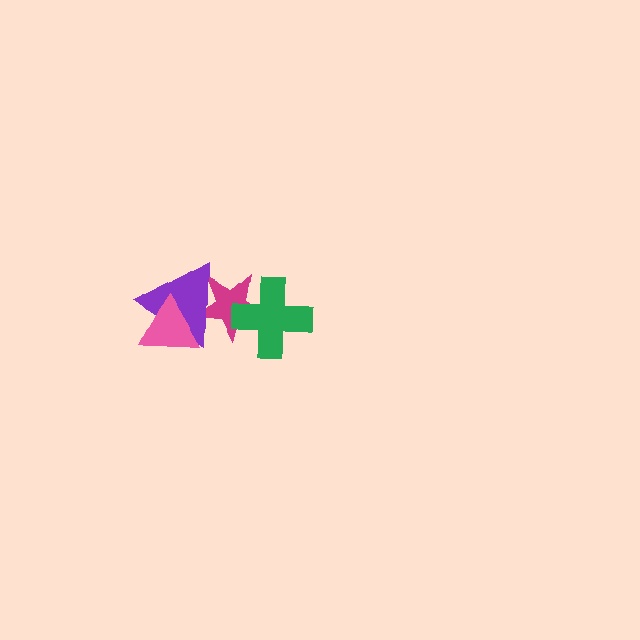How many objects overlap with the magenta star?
2 objects overlap with the magenta star.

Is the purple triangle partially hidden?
Yes, it is partially covered by another shape.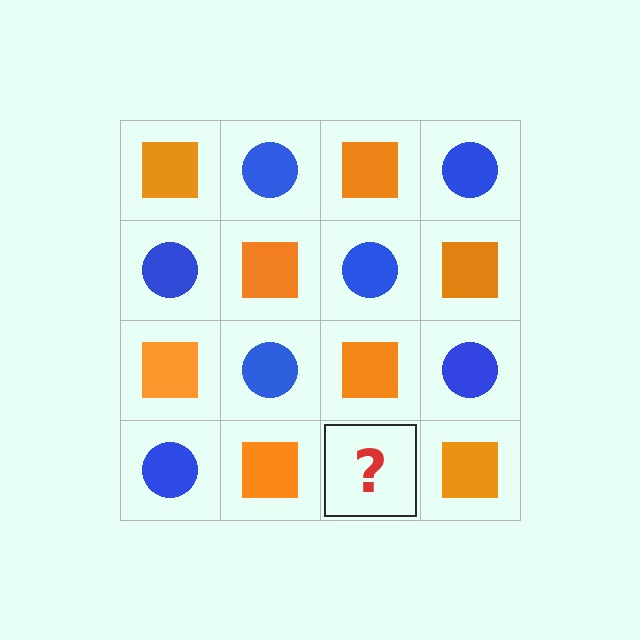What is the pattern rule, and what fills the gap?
The rule is that it alternates orange square and blue circle in a checkerboard pattern. The gap should be filled with a blue circle.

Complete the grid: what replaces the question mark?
The question mark should be replaced with a blue circle.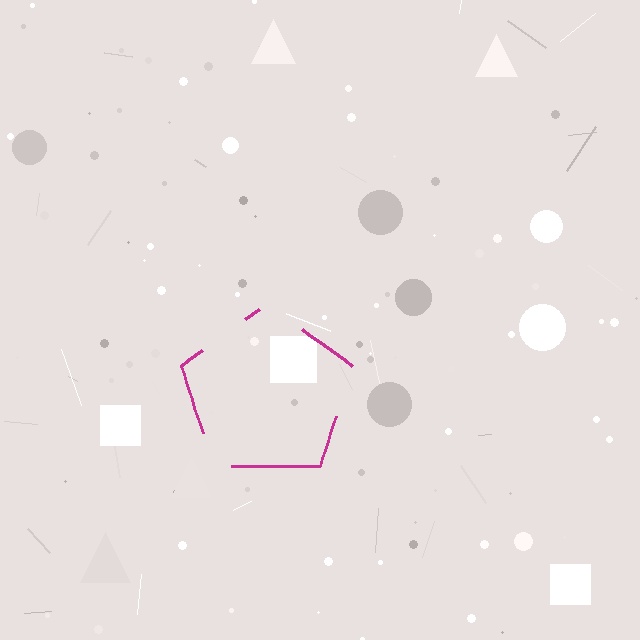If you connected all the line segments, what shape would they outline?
They would outline a pentagon.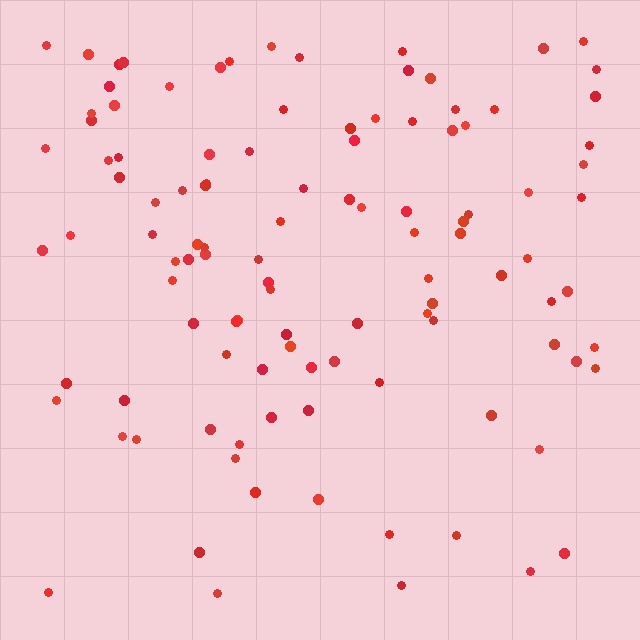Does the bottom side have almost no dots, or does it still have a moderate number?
Still a moderate number, just noticeably fewer than the top.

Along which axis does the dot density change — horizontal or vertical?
Vertical.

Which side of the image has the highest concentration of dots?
The top.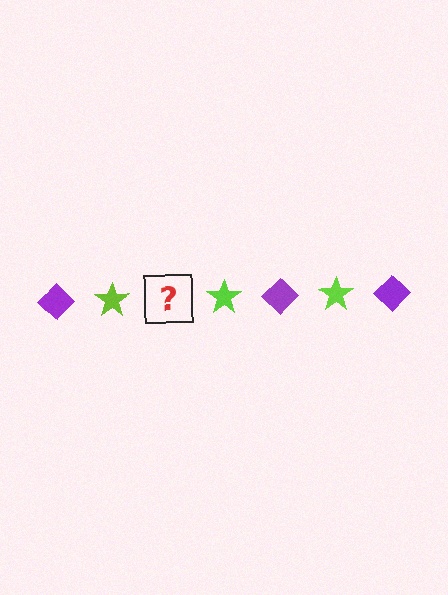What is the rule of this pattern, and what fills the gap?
The rule is that the pattern alternates between purple diamond and lime star. The gap should be filled with a purple diamond.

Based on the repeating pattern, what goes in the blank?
The blank should be a purple diamond.